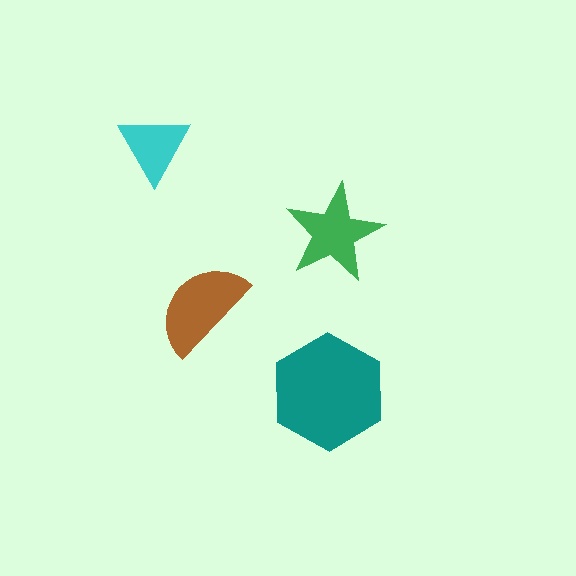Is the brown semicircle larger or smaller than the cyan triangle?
Larger.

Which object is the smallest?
The cyan triangle.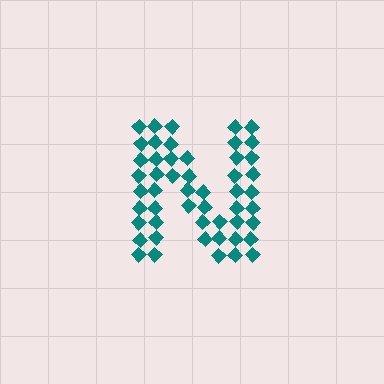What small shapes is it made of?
It is made of small diamonds.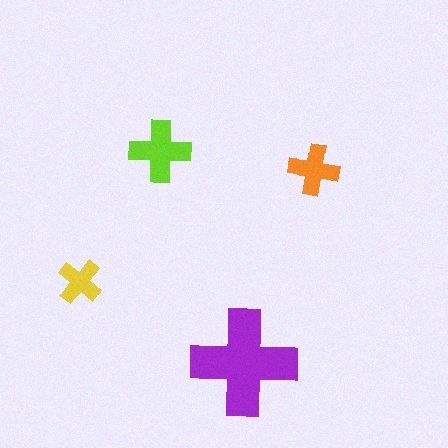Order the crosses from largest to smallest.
the purple one, the lime one, the orange one, the yellow one.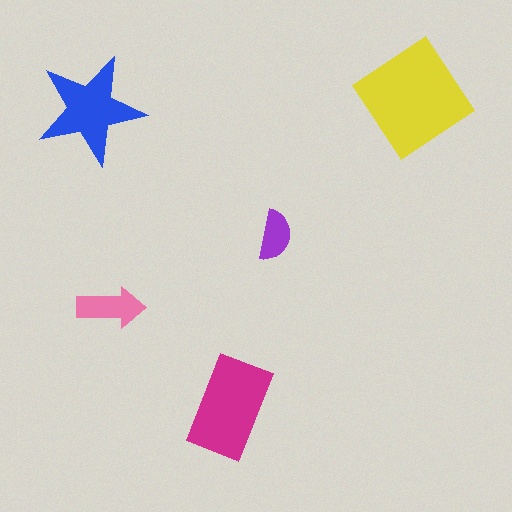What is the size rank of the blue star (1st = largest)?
3rd.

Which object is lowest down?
The magenta rectangle is bottommost.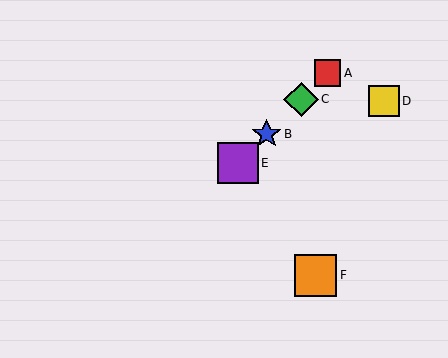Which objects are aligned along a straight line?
Objects A, B, C, E are aligned along a straight line.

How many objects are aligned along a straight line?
4 objects (A, B, C, E) are aligned along a straight line.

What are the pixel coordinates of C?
Object C is at (301, 99).